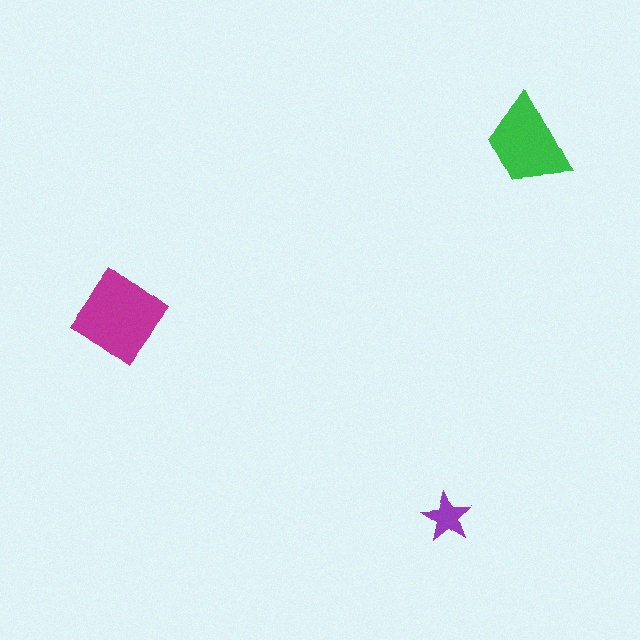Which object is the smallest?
The purple star.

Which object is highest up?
The green trapezoid is topmost.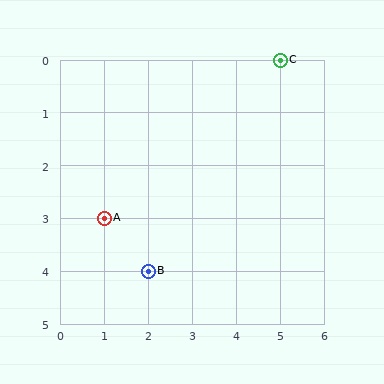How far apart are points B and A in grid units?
Points B and A are 1 column and 1 row apart (about 1.4 grid units diagonally).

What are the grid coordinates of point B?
Point B is at grid coordinates (2, 4).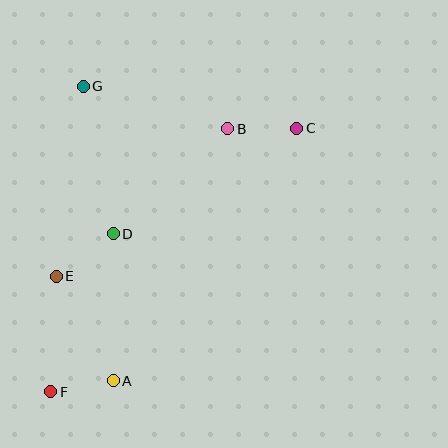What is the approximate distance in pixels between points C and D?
The distance between C and D is approximately 212 pixels.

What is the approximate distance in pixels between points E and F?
The distance between E and F is approximately 116 pixels.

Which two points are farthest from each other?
Points C and F are farthest from each other.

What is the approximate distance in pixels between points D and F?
The distance between D and F is approximately 170 pixels.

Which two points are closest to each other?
Points A and F are closest to each other.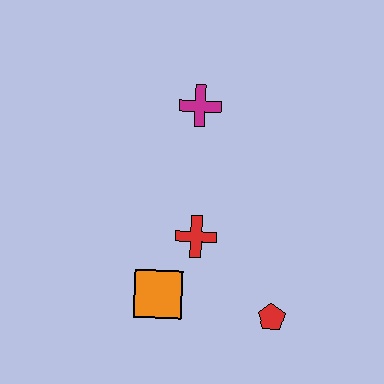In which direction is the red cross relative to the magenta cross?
The red cross is below the magenta cross.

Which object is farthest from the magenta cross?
The red pentagon is farthest from the magenta cross.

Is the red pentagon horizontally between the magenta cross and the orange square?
No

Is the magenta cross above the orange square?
Yes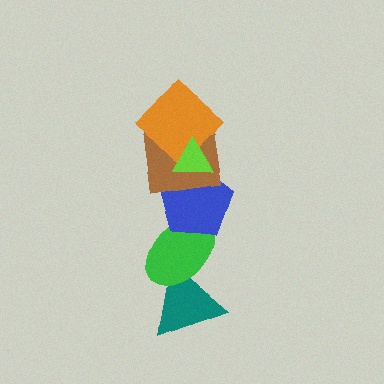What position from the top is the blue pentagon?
The blue pentagon is 4th from the top.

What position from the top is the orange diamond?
The orange diamond is 2nd from the top.